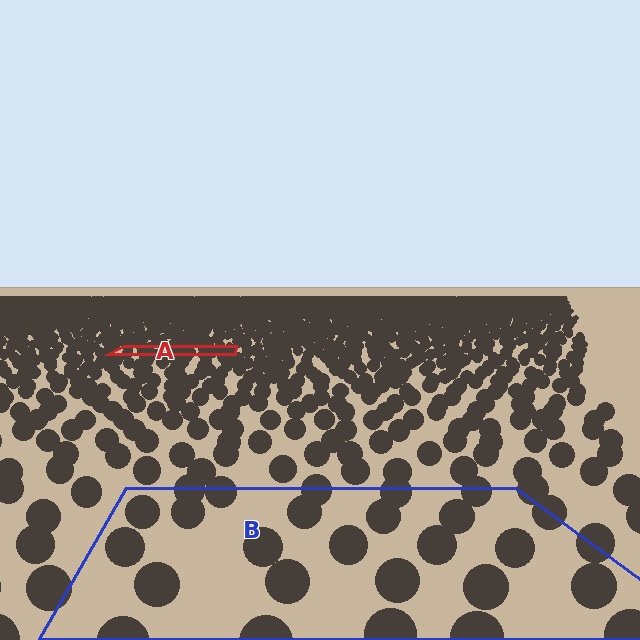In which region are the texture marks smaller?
The texture marks are smaller in region A, because it is farther away.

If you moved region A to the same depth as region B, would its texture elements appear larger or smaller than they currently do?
They would appear larger. At a closer depth, the same texture elements are projected at a bigger on-screen size.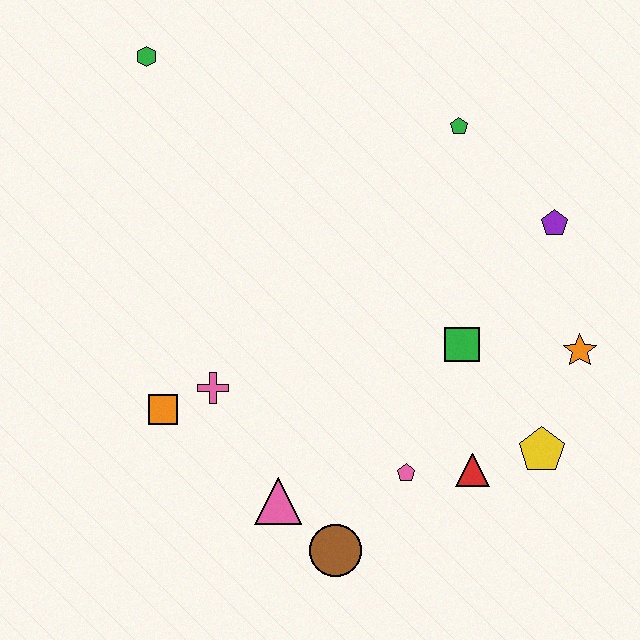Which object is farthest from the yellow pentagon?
The green hexagon is farthest from the yellow pentagon.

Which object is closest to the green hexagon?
The green pentagon is closest to the green hexagon.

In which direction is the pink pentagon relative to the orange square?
The pink pentagon is to the right of the orange square.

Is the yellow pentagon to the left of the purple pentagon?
Yes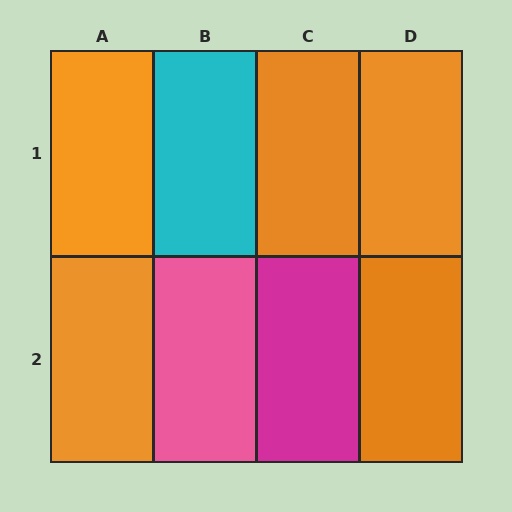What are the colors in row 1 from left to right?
Orange, cyan, orange, orange.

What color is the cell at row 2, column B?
Pink.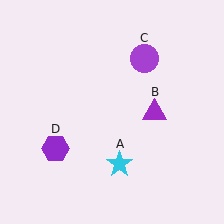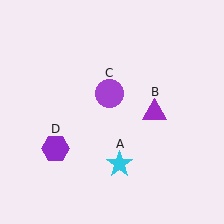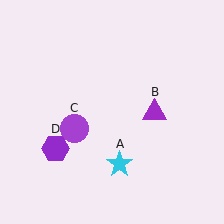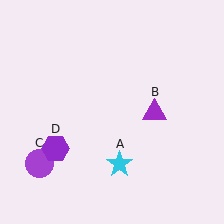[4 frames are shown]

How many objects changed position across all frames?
1 object changed position: purple circle (object C).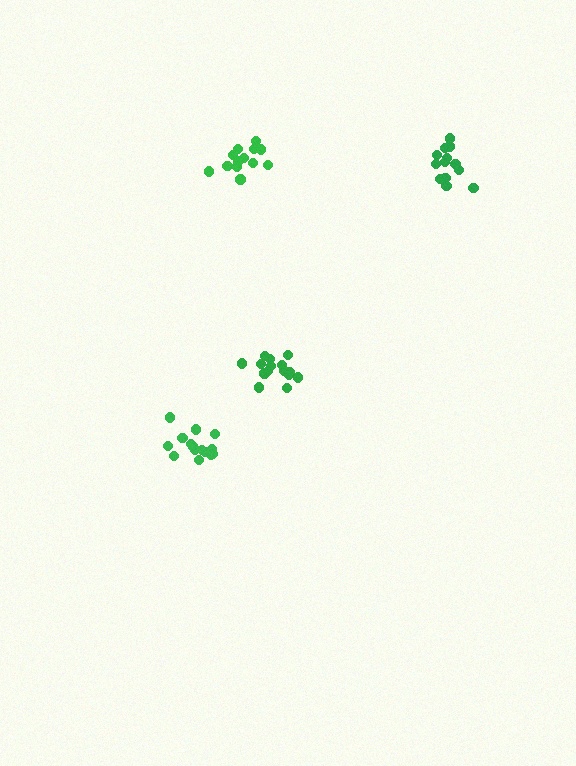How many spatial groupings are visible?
There are 4 spatial groupings.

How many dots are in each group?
Group 1: 13 dots, Group 2: 13 dots, Group 3: 15 dots, Group 4: 15 dots (56 total).